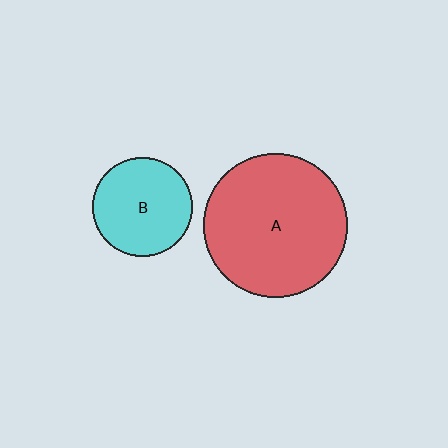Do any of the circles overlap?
No, none of the circles overlap.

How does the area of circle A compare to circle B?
Approximately 2.1 times.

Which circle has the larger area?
Circle A (red).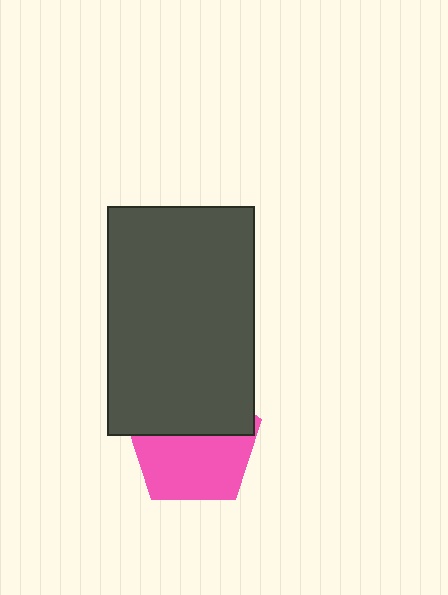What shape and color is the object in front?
The object in front is a dark gray rectangle.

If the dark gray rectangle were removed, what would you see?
You would see the complete pink pentagon.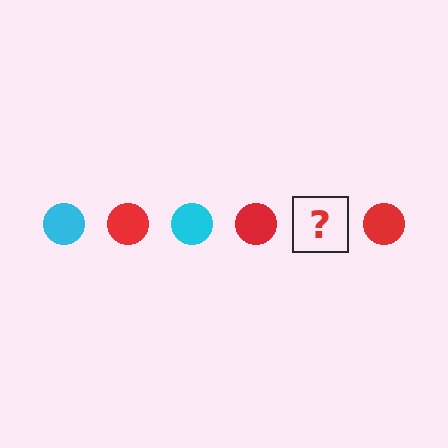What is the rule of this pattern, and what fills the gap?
The rule is that the pattern cycles through cyan, red circles. The gap should be filled with a cyan circle.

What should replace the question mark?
The question mark should be replaced with a cyan circle.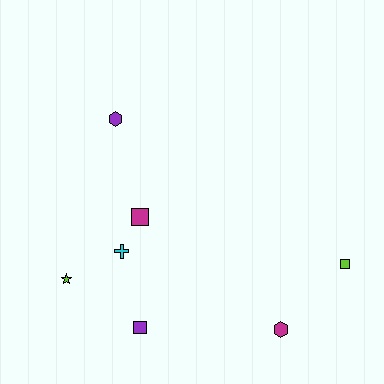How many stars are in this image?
There is 1 star.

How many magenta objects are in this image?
There are 2 magenta objects.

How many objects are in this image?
There are 7 objects.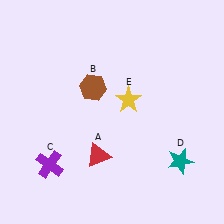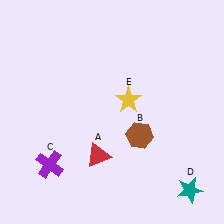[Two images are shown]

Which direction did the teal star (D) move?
The teal star (D) moved down.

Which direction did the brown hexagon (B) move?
The brown hexagon (B) moved down.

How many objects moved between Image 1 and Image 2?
2 objects moved between the two images.